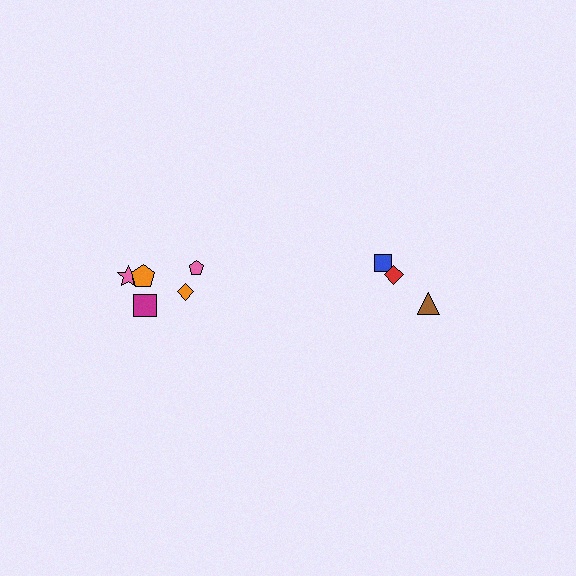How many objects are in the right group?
There are 3 objects.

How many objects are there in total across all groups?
There are 8 objects.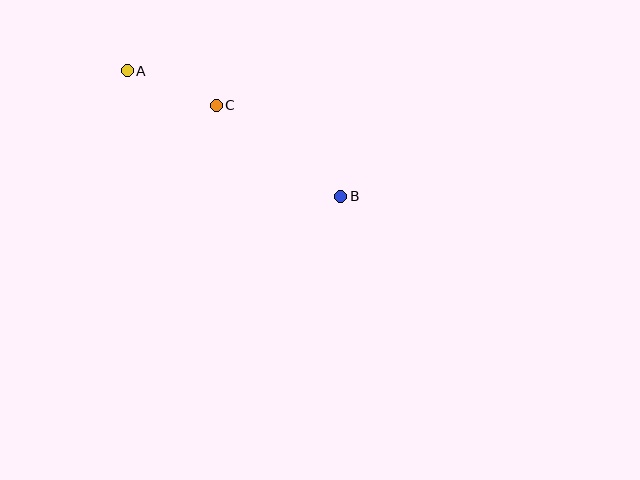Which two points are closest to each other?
Points A and C are closest to each other.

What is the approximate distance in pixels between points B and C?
The distance between B and C is approximately 155 pixels.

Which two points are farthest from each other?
Points A and B are farthest from each other.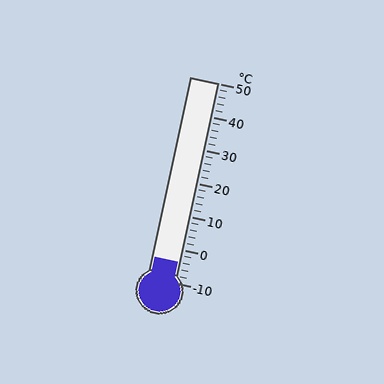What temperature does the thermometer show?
The thermometer shows approximately -4°C.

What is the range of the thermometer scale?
The thermometer scale ranges from -10°C to 50°C.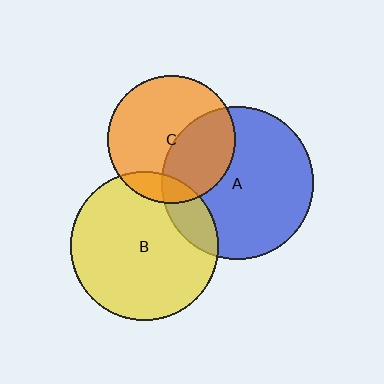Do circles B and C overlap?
Yes.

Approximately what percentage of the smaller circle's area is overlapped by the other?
Approximately 10%.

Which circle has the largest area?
Circle A (blue).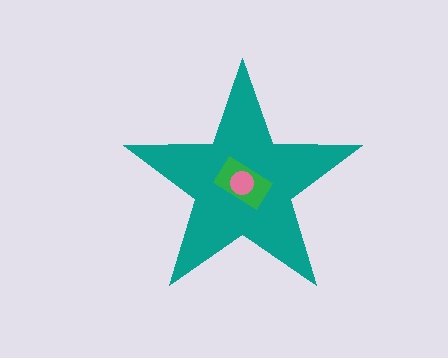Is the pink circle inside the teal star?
Yes.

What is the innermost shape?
The pink circle.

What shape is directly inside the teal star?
The green rectangle.